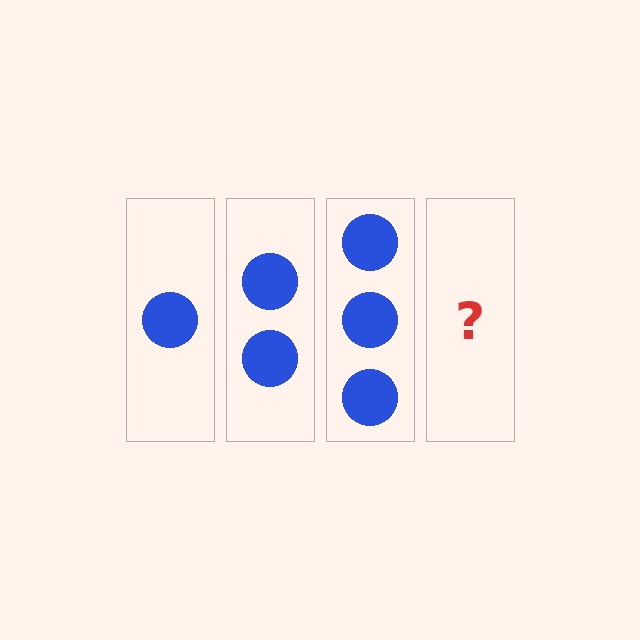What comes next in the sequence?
The next element should be 4 circles.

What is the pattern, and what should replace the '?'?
The pattern is that each step adds one more circle. The '?' should be 4 circles.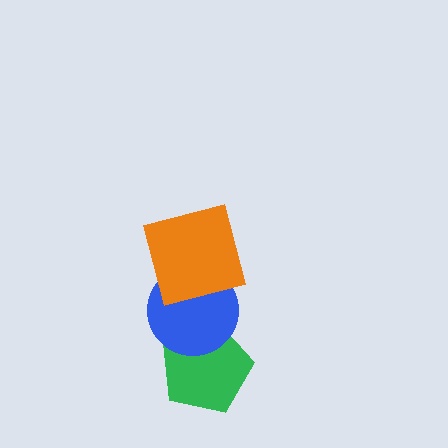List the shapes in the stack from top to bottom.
From top to bottom: the orange square, the blue circle, the green pentagon.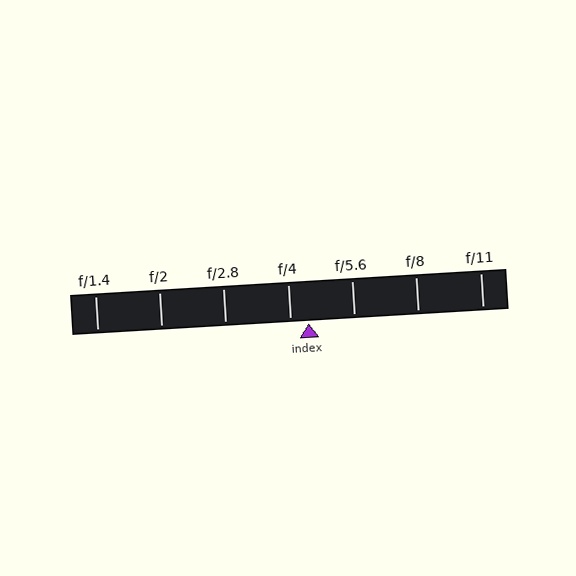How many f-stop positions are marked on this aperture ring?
There are 7 f-stop positions marked.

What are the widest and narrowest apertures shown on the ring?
The widest aperture shown is f/1.4 and the narrowest is f/11.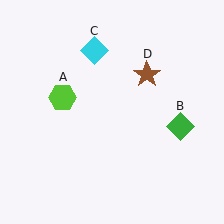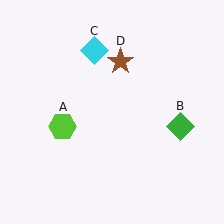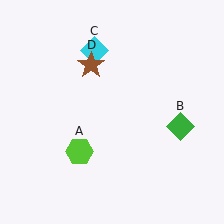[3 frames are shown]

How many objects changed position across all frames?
2 objects changed position: lime hexagon (object A), brown star (object D).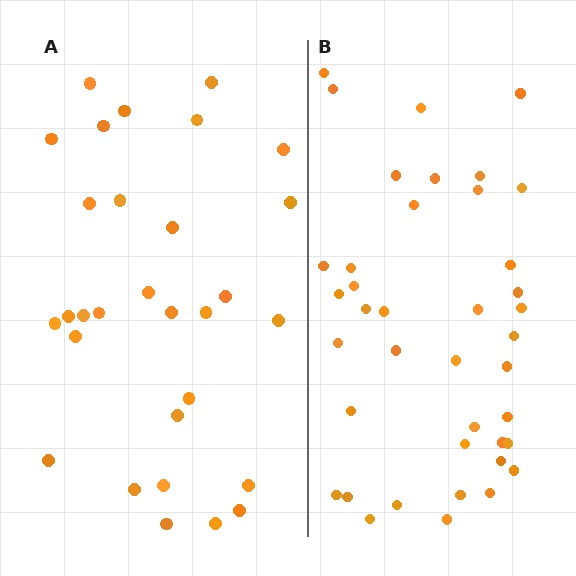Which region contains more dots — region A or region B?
Region B (the right region) has more dots.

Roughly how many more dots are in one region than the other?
Region B has roughly 10 or so more dots than region A.